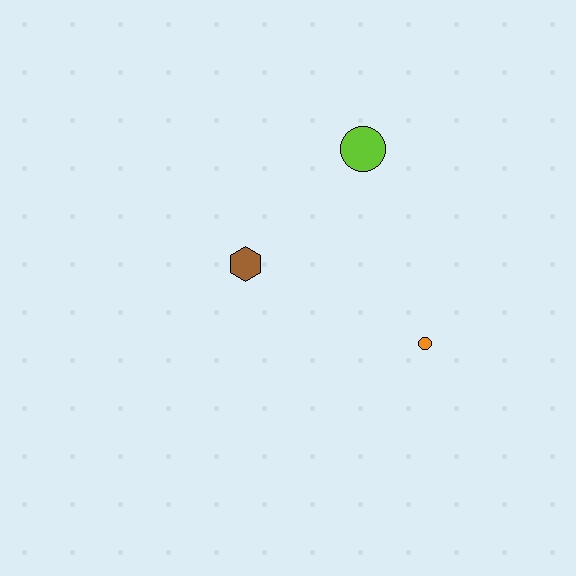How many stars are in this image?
There are no stars.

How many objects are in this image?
There are 3 objects.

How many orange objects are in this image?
There is 1 orange object.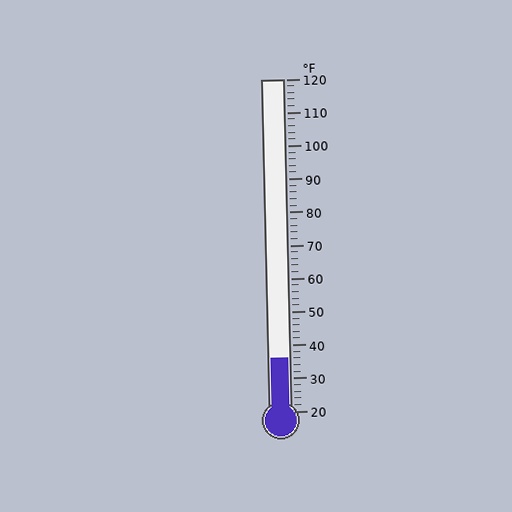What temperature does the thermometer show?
The thermometer shows approximately 36°F.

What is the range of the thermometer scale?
The thermometer scale ranges from 20°F to 120°F.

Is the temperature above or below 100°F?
The temperature is below 100°F.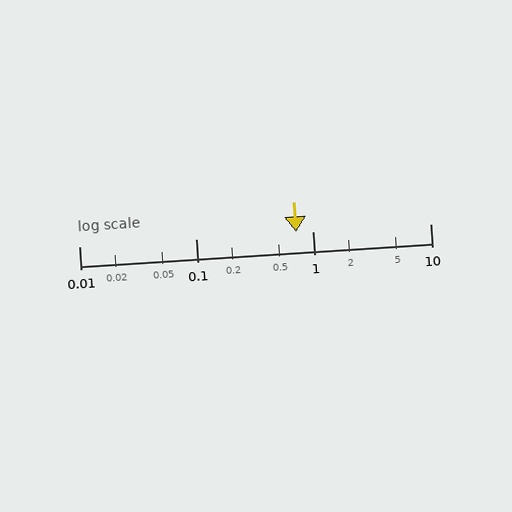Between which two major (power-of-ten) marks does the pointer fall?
The pointer is between 0.1 and 1.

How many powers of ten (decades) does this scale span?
The scale spans 3 decades, from 0.01 to 10.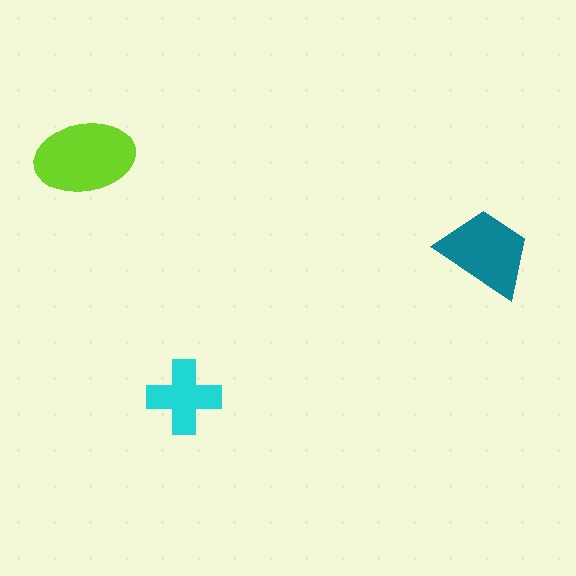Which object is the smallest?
The cyan cross.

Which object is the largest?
The lime ellipse.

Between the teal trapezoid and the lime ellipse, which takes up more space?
The lime ellipse.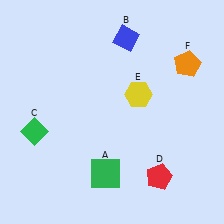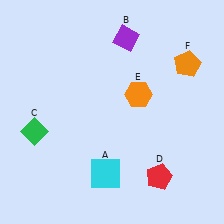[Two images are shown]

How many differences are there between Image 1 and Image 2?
There are 3 differences between the two images.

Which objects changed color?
A changed from green to cyan. B changed from blue to purple. E changed from yellow to orange.